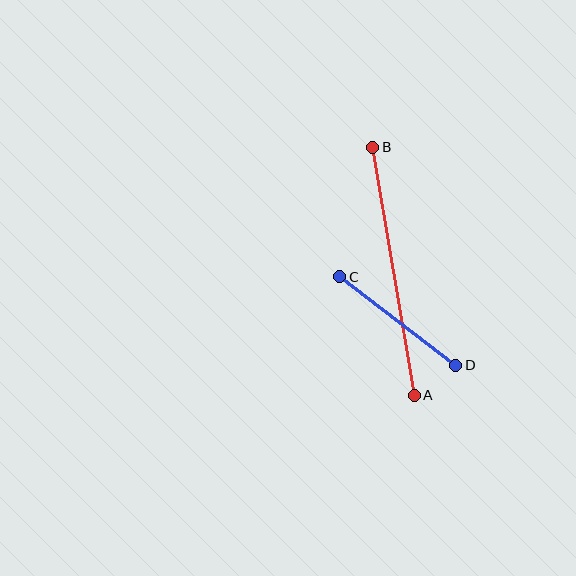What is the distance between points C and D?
The distance is approximately 146 pixels.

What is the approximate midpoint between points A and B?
The midpoint is at approximately (394, 271) pixels.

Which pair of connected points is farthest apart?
Points A and B are farthest apart.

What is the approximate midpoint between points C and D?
The midpoint is at approximately (398, 321) pixels.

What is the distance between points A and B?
The distance is approximately 251 pixels.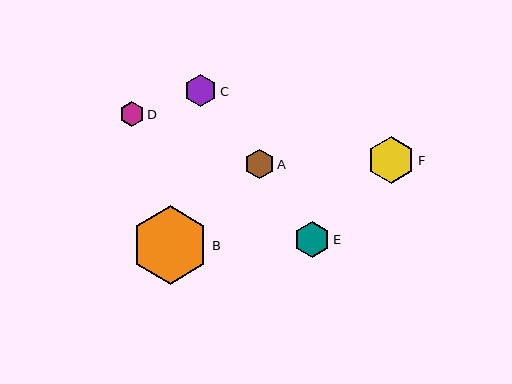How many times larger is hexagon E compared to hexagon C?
Hexagon E is approximately 1.1 times the size of hexagon C.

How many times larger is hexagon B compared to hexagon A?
Hexagon B is approximately 2.7 times the size of hexagon A.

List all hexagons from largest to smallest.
From largest to smallest: B, F, E, C, A, D.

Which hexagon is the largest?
Hexagon B is the largest with a size of approximately 78 pixels.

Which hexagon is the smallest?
Hexagon D is the smallest with a size of approximately 25 pixels.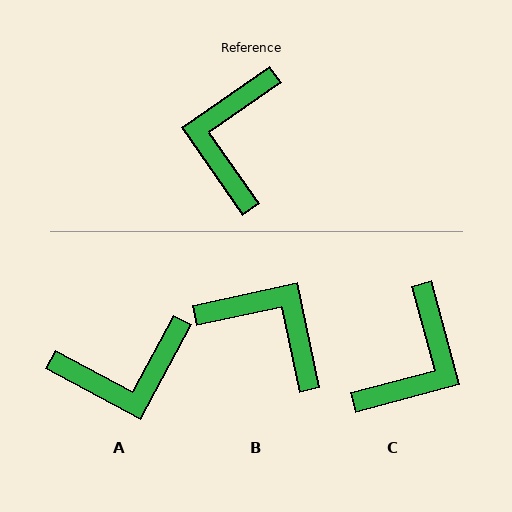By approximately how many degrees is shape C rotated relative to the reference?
Approximately 160 degrees counter-clockwise.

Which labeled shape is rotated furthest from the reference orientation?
C, about 160 degrees away.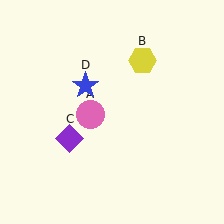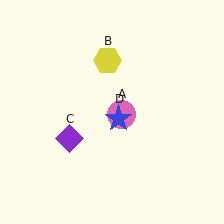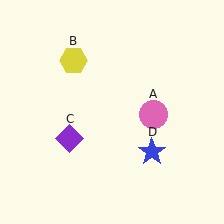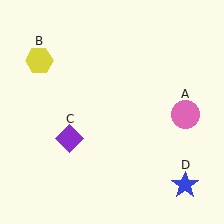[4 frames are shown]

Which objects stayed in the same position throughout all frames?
Purple diamond (object C) remained stationary.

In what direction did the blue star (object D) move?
The blue star (object D) moved down and to the right.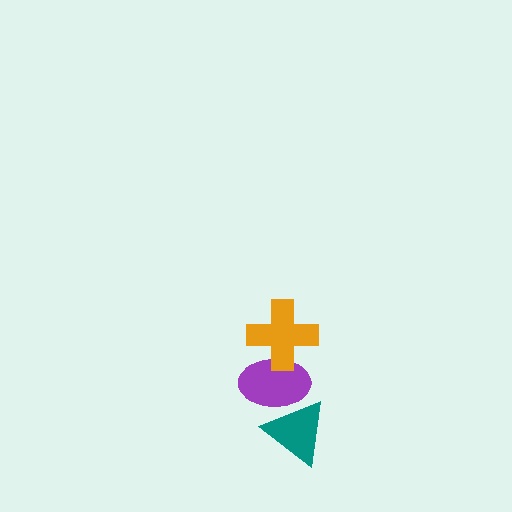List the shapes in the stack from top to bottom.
From top to bottom: the orange cross, the purple ellipse, the teal triangle.